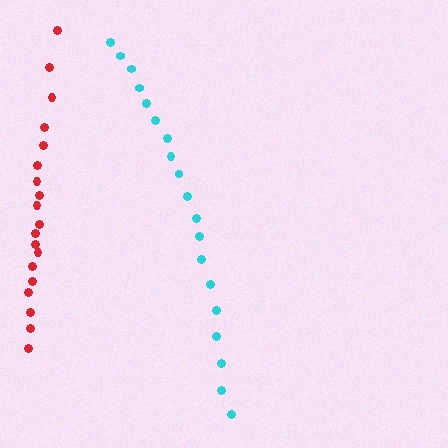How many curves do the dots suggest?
There are 2 distinct paths.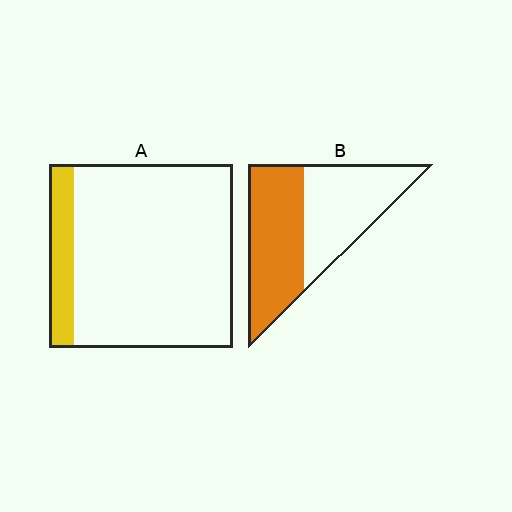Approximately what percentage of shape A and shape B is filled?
A is approximately 15% and B is approximately 50%.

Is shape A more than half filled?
No.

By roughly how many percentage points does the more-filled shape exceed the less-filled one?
By roughly 40 percentage points (B over A).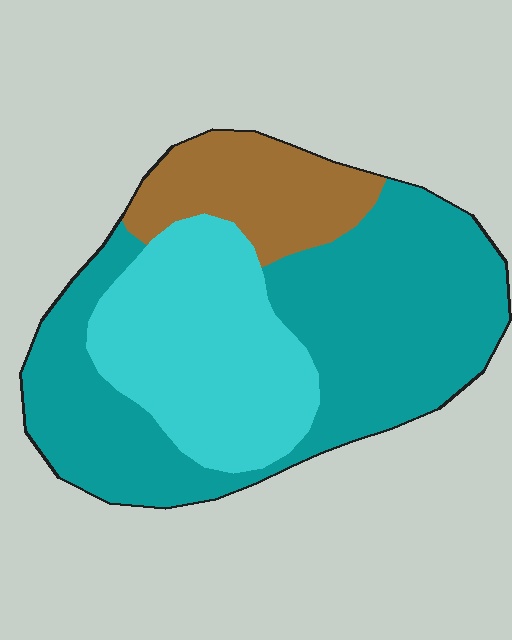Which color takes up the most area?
Teal, at roughly 55%.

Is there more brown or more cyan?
Cyan.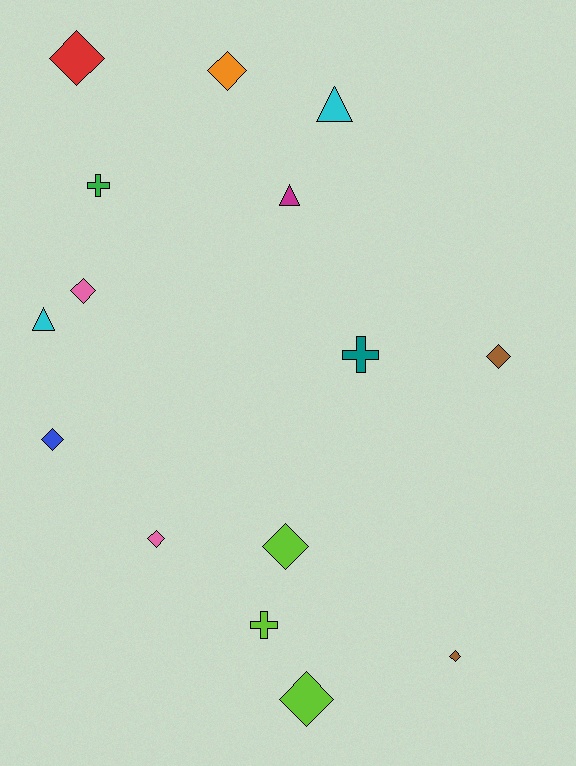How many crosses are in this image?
There are 3 crosses.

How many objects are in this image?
There are 15 objects.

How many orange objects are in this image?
There is 1 orange object.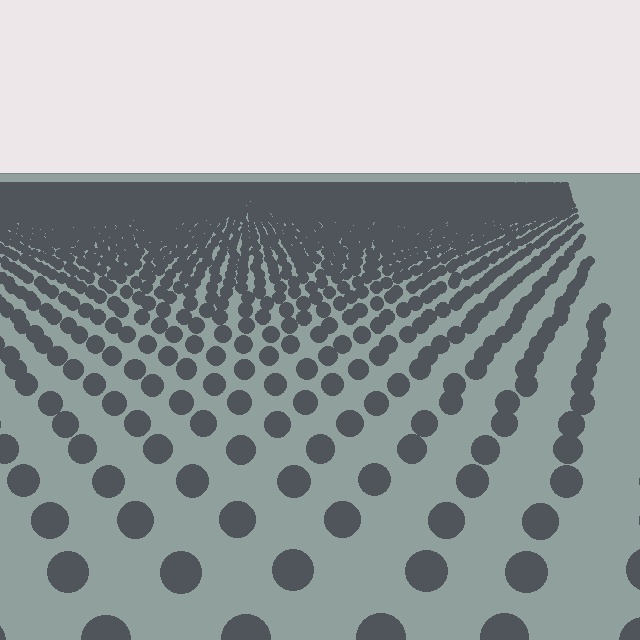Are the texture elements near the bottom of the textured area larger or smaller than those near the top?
Larger. Near the bottom, elements are closer to the viewer and appear at a bigger on-screen size.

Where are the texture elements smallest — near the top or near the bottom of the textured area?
Near the top.